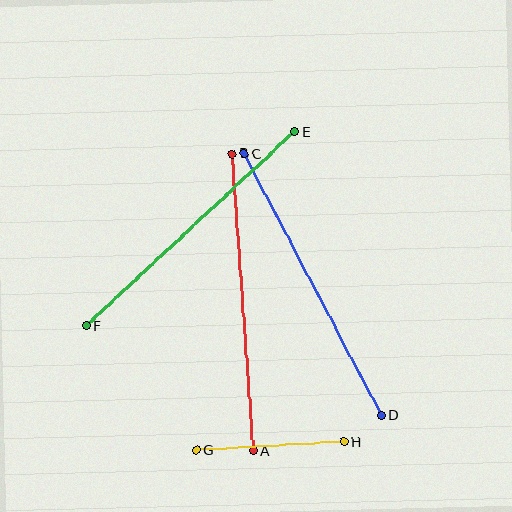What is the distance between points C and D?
The distance is approximately 295 pixels.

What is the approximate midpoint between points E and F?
The midpoint is at approximately (190, 229) pixels.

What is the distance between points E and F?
The distance is approximately 285 pixels.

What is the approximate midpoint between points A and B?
The midpoint is at approximately (242, 302) pixels.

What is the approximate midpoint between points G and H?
The midpoint is at approximately (270, 446) pixels.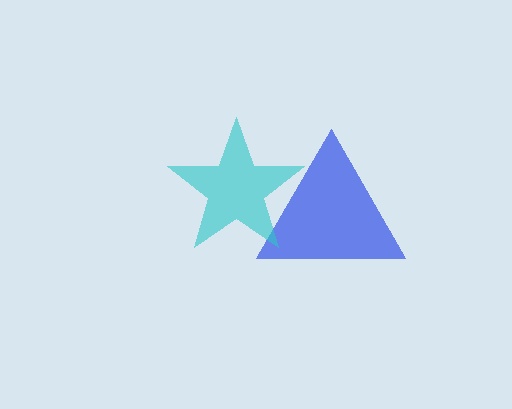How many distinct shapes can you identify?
There are 2 distinct shapes: a blue triangle, a cyan star.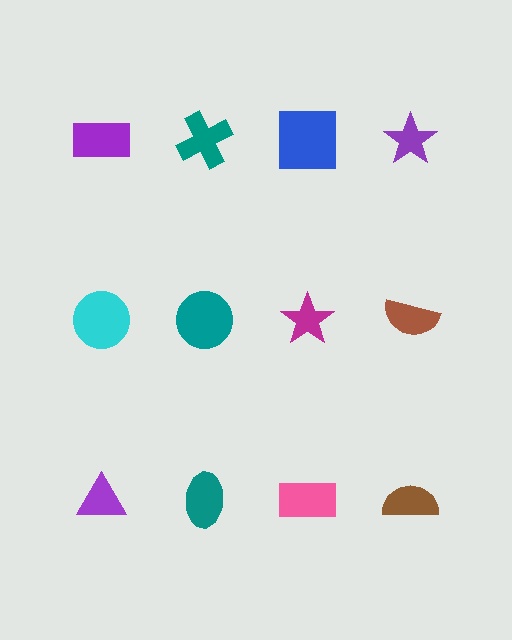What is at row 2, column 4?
A brown semicircle.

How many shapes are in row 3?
4 shapes.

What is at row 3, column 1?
A purple triangle.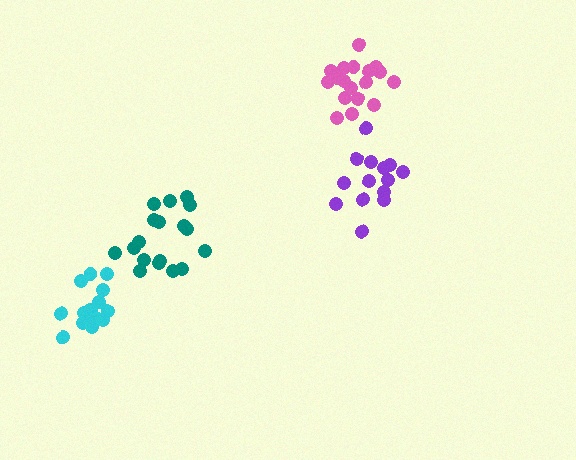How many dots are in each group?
Group 1: 18 dots, Group 2: 18 dots, Group 3: 14 dots, Group 4: 15 dots (65 total).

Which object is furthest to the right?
The purple cluster is rightmost.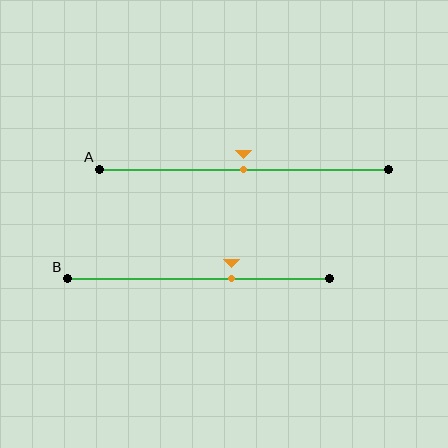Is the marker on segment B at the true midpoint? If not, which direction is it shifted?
No, the marker on segment B is shifted to the right by about 13% of the segment length.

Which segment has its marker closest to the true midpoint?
Segment A has its marker closest to the true midpoint.